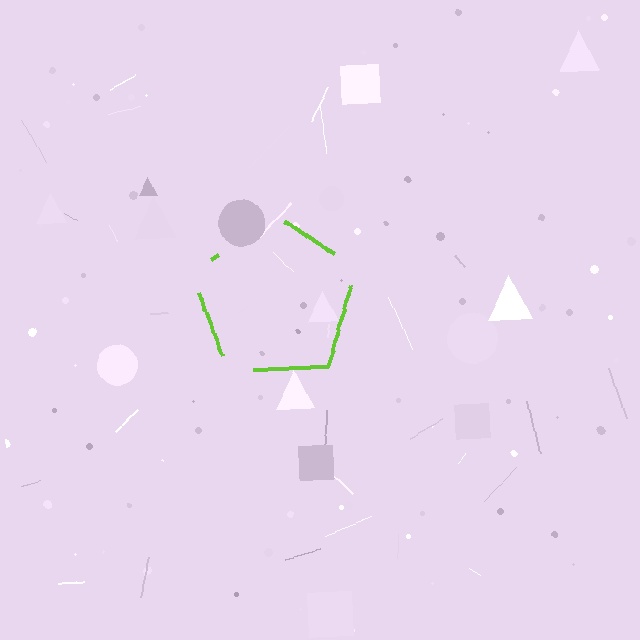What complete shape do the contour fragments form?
The contour fragments form a pentagon.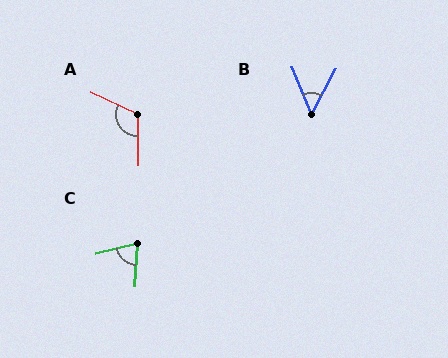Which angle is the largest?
A, at approximately 115 degrees.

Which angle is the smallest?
B, at approximately 51 degrees.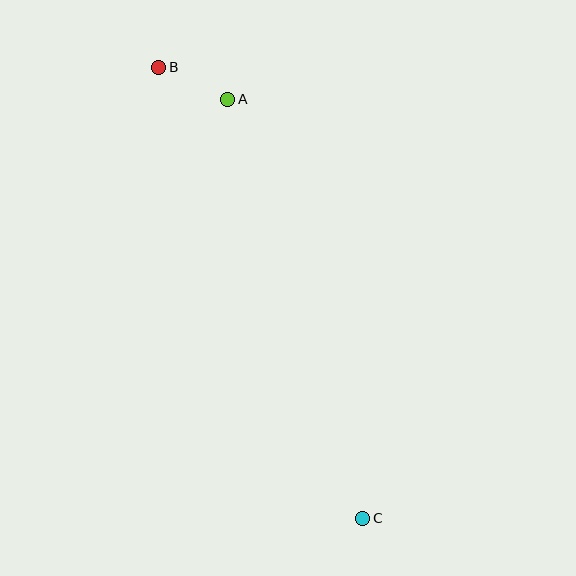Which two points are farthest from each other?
Points B and C are farthest from each other.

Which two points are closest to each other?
Points A and B are closest to each other.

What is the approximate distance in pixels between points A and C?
The distance between A and C is approximately 440 pixels.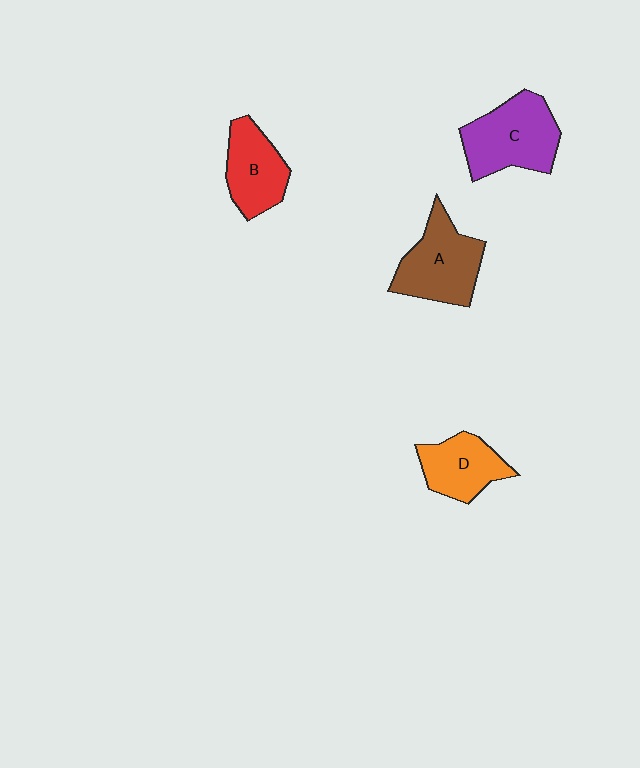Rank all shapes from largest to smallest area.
From largest to smallest: C (purple), A (brown), B (red), D (orange).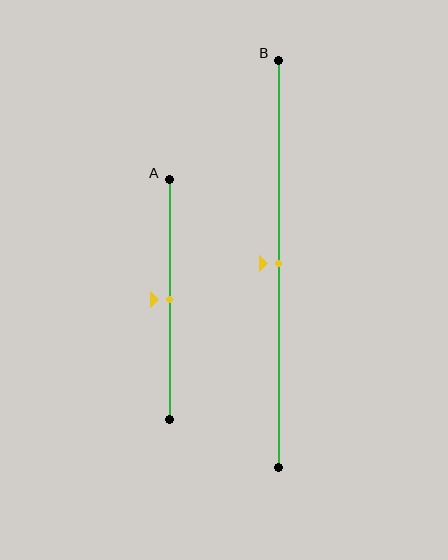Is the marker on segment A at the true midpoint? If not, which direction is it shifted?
Yes, the marker on segment A is at the true midpoint.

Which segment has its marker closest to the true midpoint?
Segment A has its marker closest to the true midpoint.